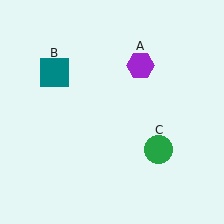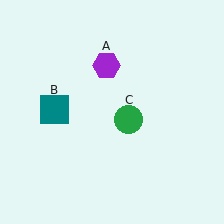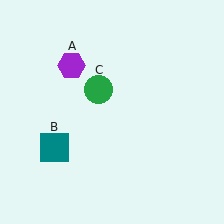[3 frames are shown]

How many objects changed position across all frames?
3 objects changed position: purple hexagon (object A), teal square (object B), green circle (object C).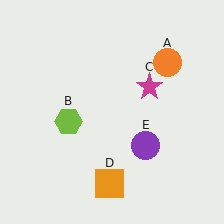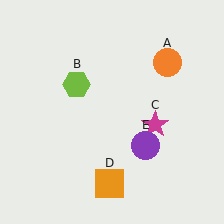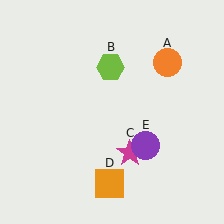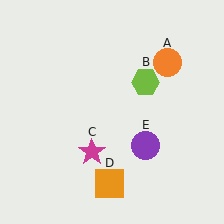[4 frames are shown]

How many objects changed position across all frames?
2 objects changed position: lime hexagon (object B), magenta star (object C).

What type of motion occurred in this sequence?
The lime hexagon (object B), magenta star (object C) rotated clockwise around the center of the scene.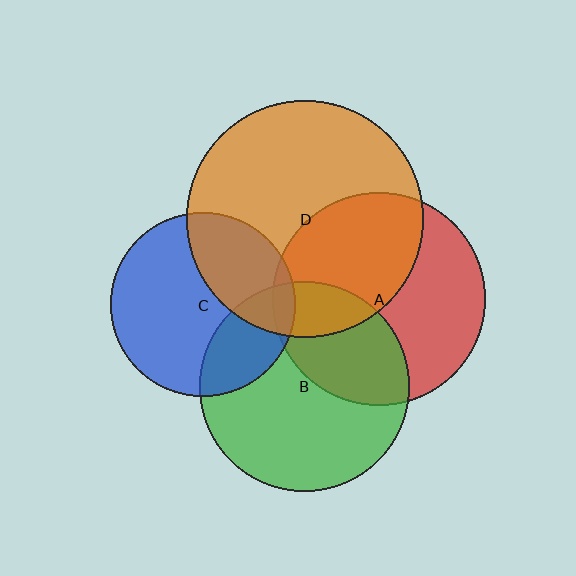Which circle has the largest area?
Circle D (orange).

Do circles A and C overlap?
Yes.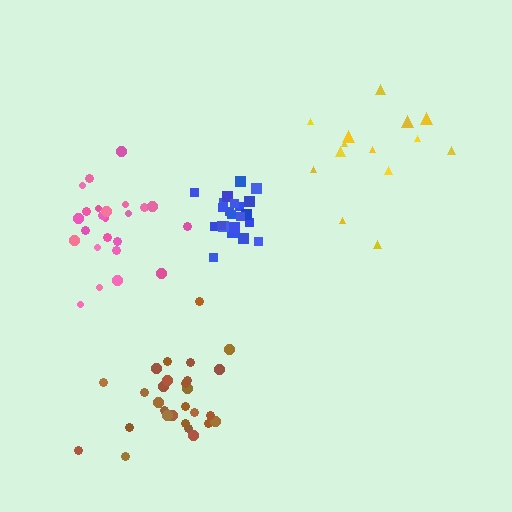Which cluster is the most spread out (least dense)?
Yellow.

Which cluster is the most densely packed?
Blue.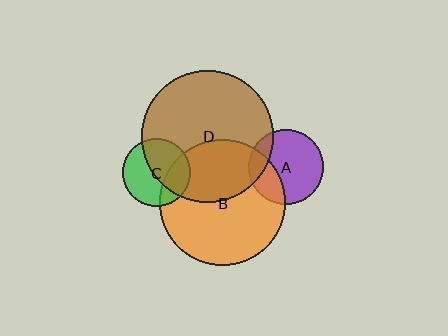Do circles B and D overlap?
Yes.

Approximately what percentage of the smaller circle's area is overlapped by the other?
Approximately 40%.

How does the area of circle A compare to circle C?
Approximately 1.2 times.